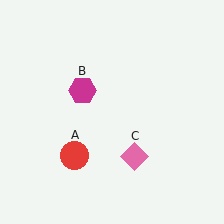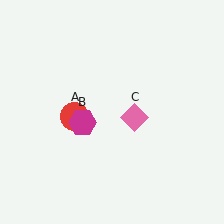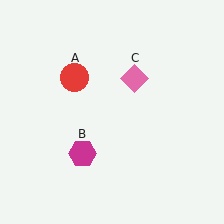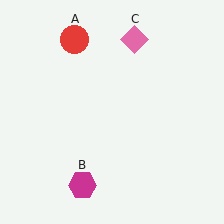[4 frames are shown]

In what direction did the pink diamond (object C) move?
The pink diamond (object C) moved up.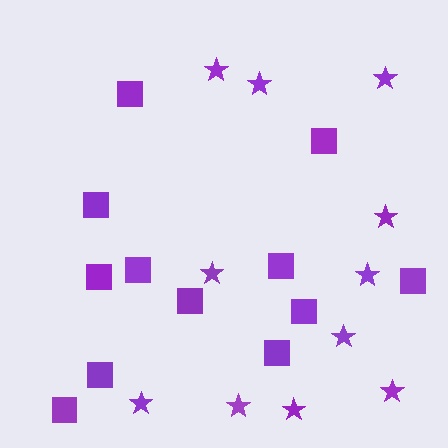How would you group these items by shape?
There are 2 groups: one group of stars (11) and one group of squares (12).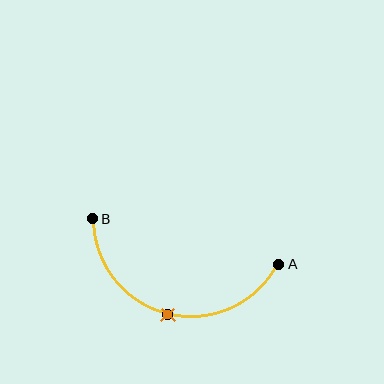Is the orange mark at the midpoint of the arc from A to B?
Yes. The orange mark lies on the arc at equal arc-length from both A and B — it is the arc midpoint.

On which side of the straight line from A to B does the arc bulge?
The arc bulges below the straight line connecting A and B.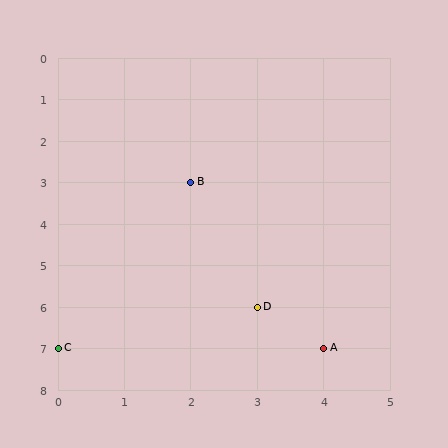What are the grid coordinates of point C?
Point C is at grid coordinates (0, 7).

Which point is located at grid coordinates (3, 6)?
Point D is at (3, 6).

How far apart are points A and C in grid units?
Points A and C are 4 columns apart.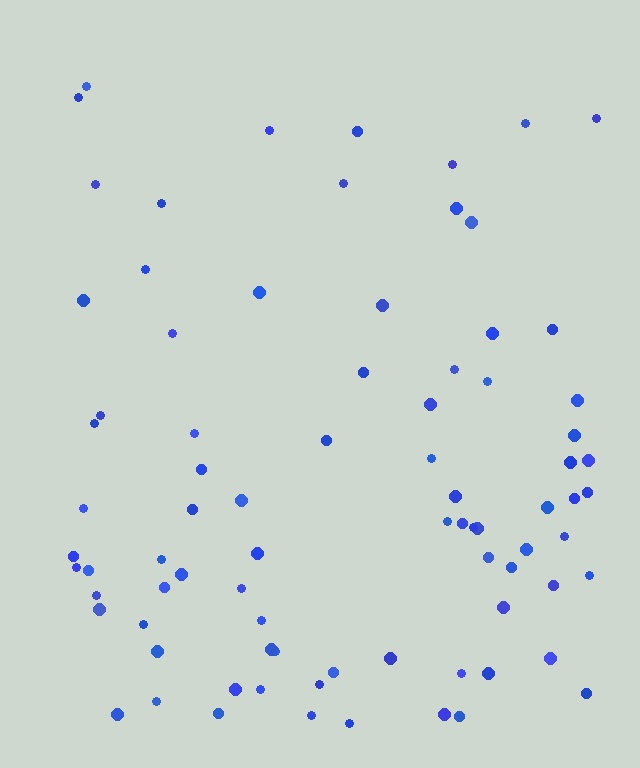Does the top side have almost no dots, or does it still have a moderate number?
Still a moderate number, just noticeably fewer than the bottom.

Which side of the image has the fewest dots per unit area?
The top.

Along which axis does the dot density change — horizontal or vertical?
Vertical.